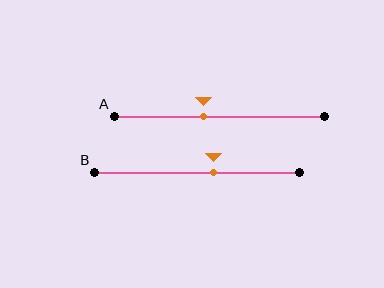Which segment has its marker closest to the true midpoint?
Segment A has its marker closest to the true midpoint.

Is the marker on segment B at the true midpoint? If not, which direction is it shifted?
No, the marker on segment B is shifted to the right by about 8% of the segment length.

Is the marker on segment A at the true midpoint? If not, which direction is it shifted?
No, the marker on segment A is shifted to the left by about 8% of the segment length.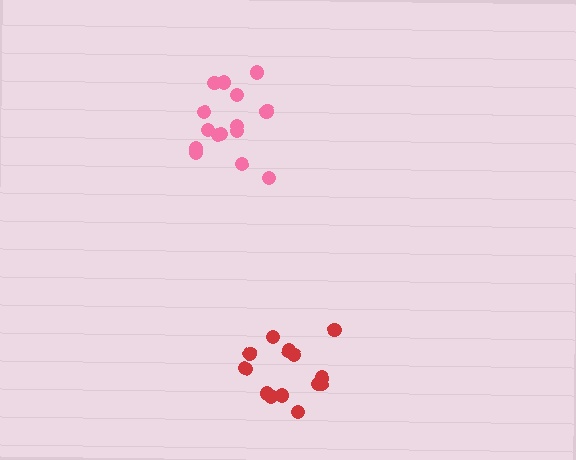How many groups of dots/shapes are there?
There are 2 groups.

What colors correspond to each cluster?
The clusters are colored: pink, red.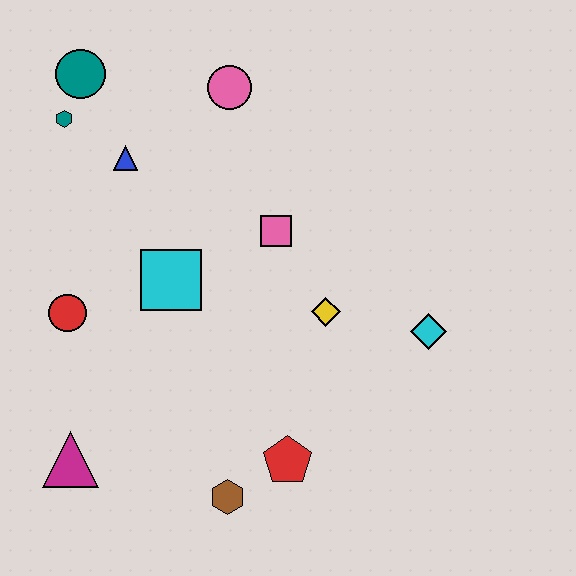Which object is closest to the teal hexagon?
The teal circle is closest to the teal hexagon.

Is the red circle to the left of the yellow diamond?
Yes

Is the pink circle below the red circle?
No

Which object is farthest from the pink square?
The magenta triangle is farthest from the pink square.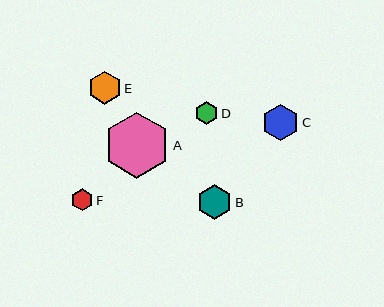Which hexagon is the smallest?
Hexagon F is the smallest with a size of approximately 22 pixels.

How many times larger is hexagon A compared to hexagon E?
Hexagon A is approximately 2.0 times the size of hexagon E.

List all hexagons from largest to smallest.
From largest to smallest: A, C, B, E, D, F.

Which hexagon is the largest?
Hexagon A is the largest with a size of approximately 66 pixels.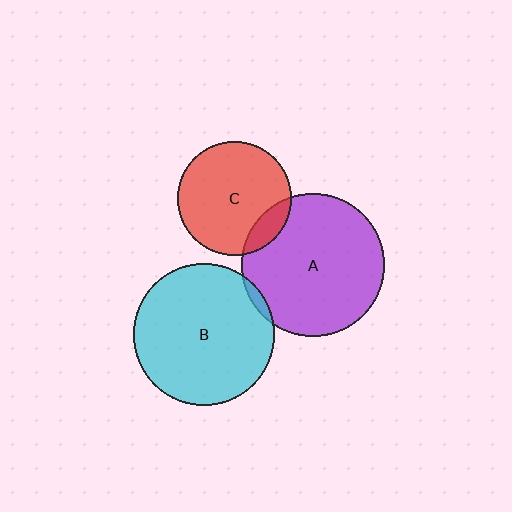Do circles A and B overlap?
Yes.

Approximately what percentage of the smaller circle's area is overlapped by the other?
Approximately 5%.